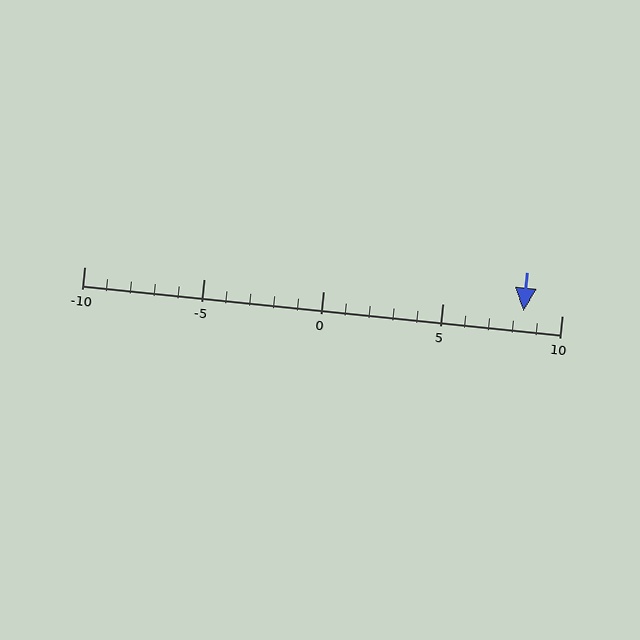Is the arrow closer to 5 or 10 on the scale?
The arrow is closer to 10.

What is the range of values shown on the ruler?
The ruler shows values from -10 to 10.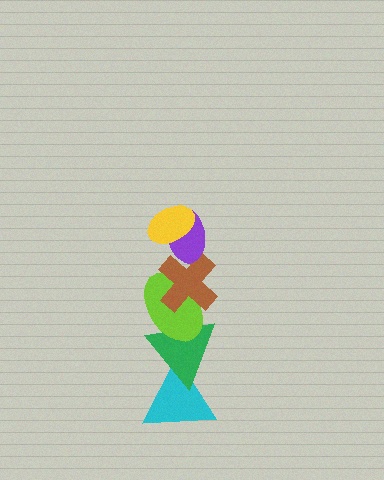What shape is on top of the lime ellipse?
The brown cross is on top of the lime ellipse.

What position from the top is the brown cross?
The brown cross is 3rd from the top.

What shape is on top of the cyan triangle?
The green triangle is on top of the cyan triangle.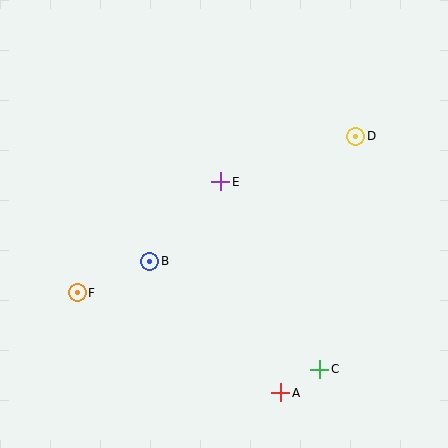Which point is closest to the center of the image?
Point E at (221, 182) is closest to the center.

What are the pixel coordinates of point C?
Point C is at (320, 369).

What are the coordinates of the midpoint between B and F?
The midpoint between B and F is at (114, 277).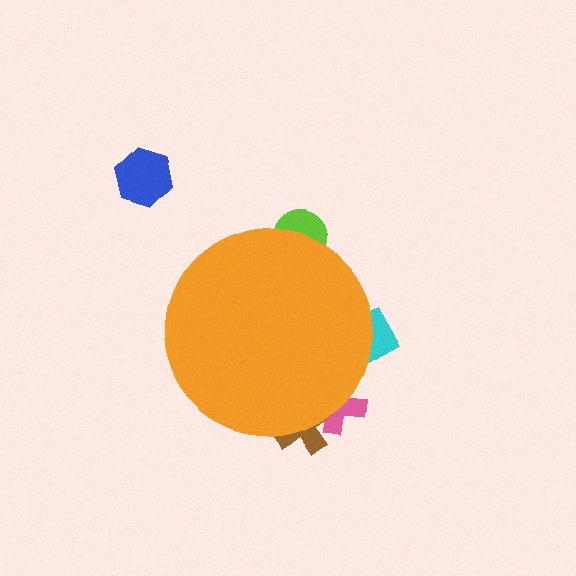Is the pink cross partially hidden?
Yes, the pink cross is partially hidden behind the orange circle.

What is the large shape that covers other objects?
An orange circle.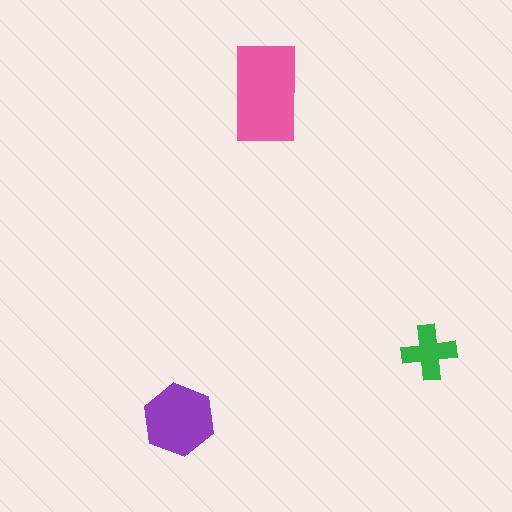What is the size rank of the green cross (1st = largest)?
3rd.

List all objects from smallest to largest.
The green cross, the purple hexagon, the pink rectangle.